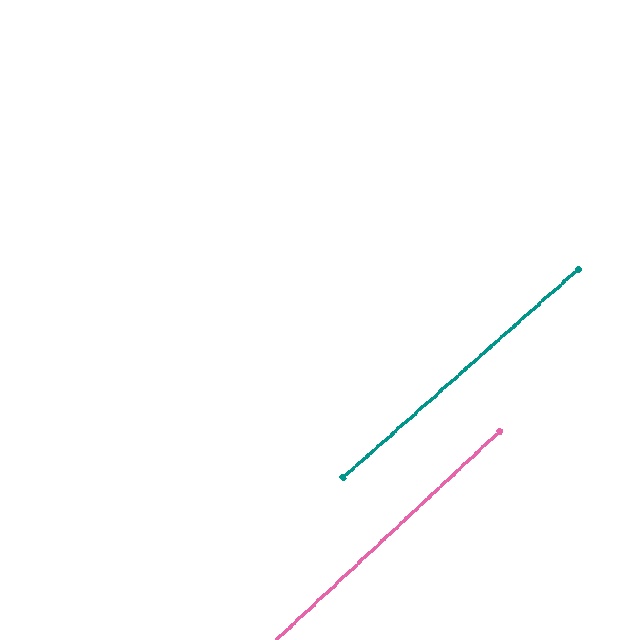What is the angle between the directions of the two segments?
Approximately 1 degree.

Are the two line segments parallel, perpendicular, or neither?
Parallel — their directions differ by only 1.4°.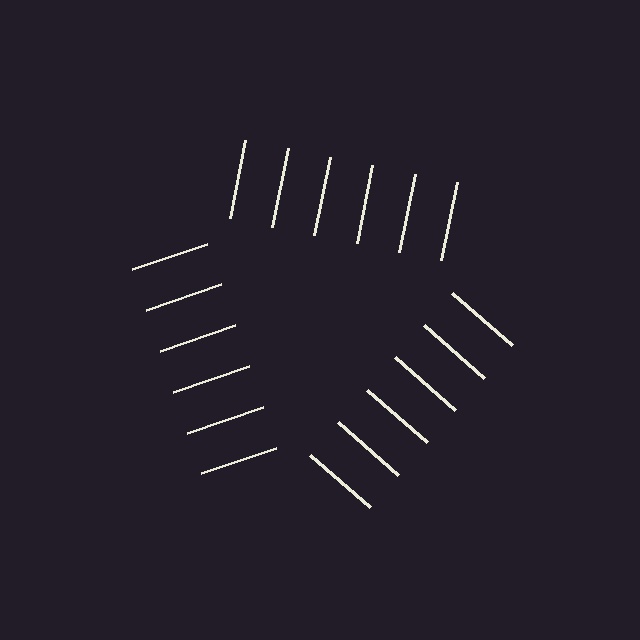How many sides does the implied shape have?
3 sides — the line-ends trace a triangle.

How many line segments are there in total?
18 — 6 along each of the 3 edges.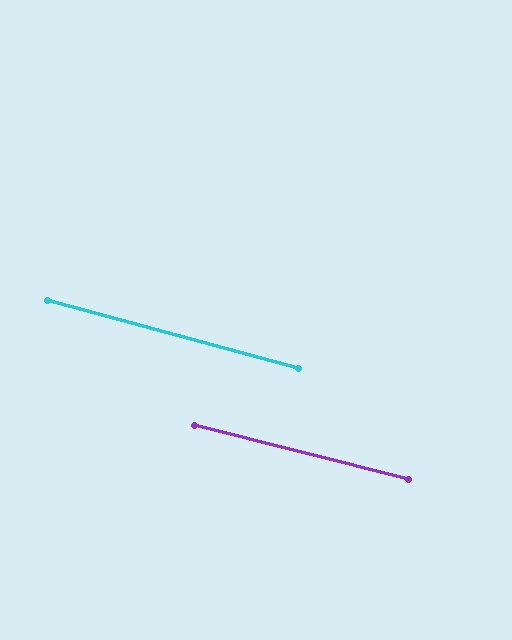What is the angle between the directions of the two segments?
Approximately 1 degree.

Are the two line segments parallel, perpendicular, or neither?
Parallel — their directions differ by only 1.1°.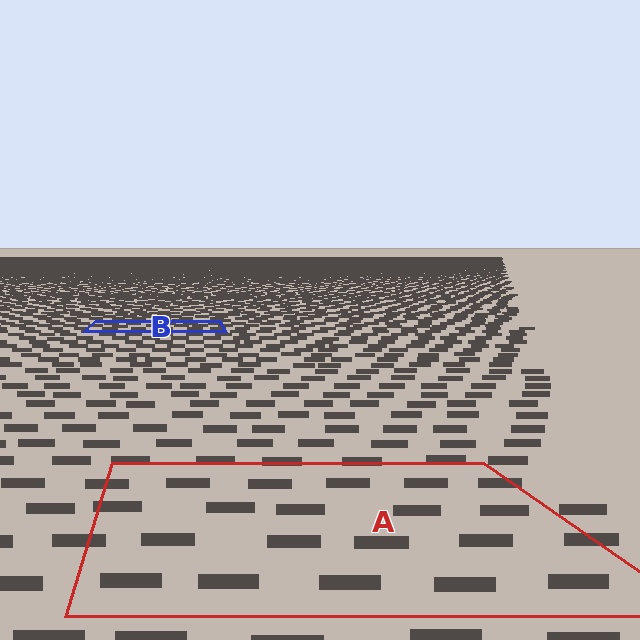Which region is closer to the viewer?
Region A is closer. The texture elements there are larger and more spread out.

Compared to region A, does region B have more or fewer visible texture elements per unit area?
Region B has more texture elements per unit area — they are packed more densely because it is farther away.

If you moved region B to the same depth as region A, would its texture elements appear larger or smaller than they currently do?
They would appear larger. At a closer depth, the same texture elements are projected at a bigger on-screen size.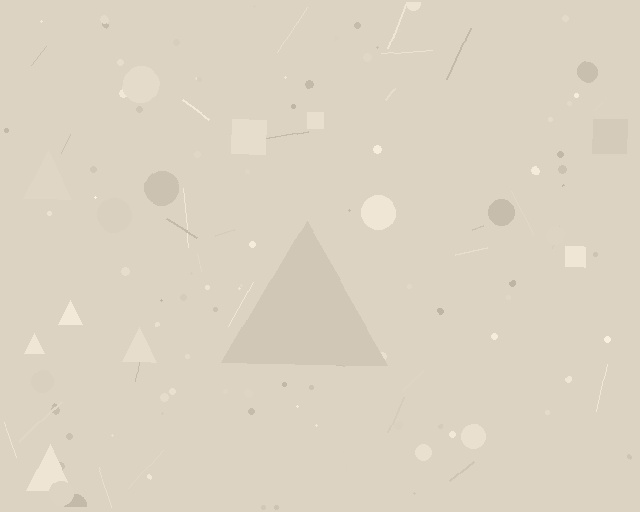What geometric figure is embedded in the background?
A triangle is embedded in the background.